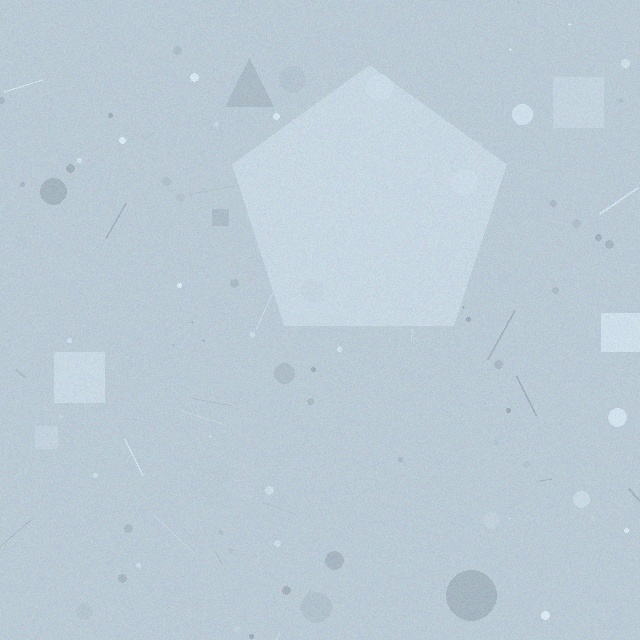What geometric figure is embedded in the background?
A pentagon is embedded in the background.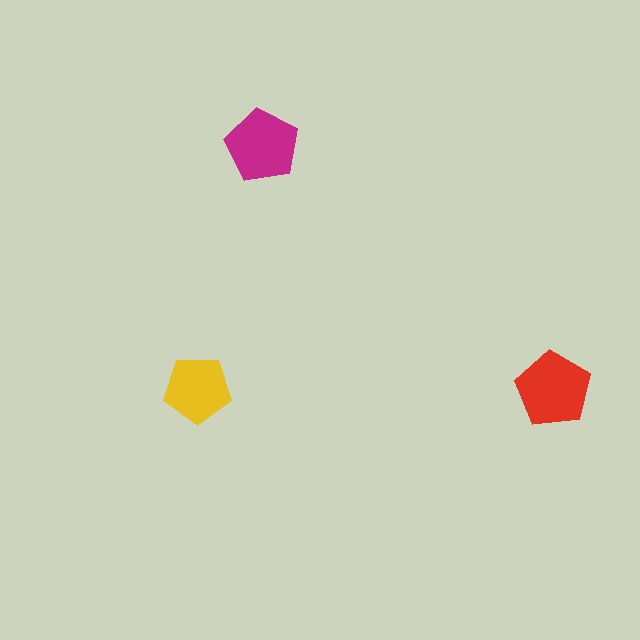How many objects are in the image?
There are 3 objects in the image.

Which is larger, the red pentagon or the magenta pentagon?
The red one.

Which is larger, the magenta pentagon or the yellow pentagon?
The magenta one.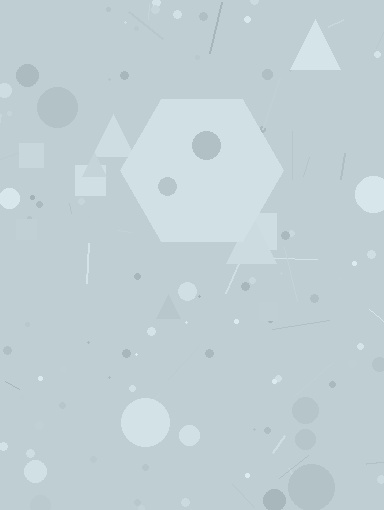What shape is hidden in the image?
A hexagon is hidden in the image.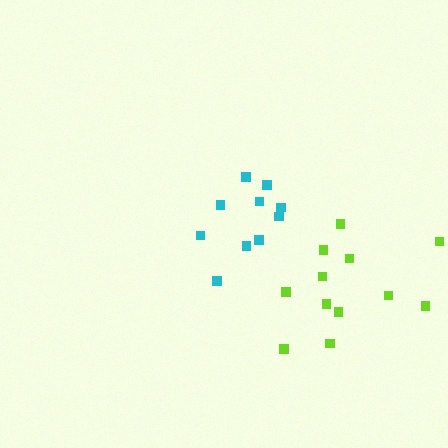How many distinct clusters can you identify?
There are 2 distinct clusters.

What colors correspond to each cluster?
The clusters are colored: cyan, lime.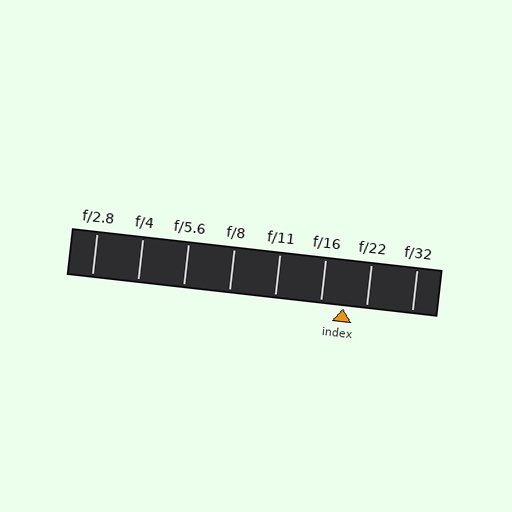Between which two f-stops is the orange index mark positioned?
The index mark is between f/16 and f/22.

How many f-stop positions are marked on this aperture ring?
There are 8 f-stop positions marked.